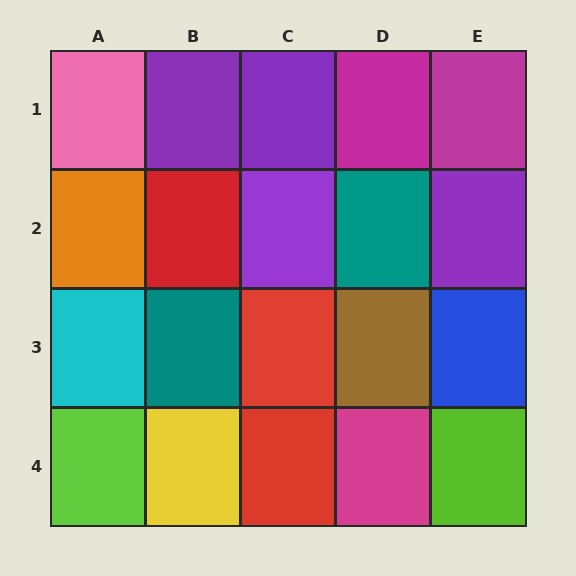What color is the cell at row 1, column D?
Magenta.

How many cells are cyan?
1 cell is cyan.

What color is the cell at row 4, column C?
Red.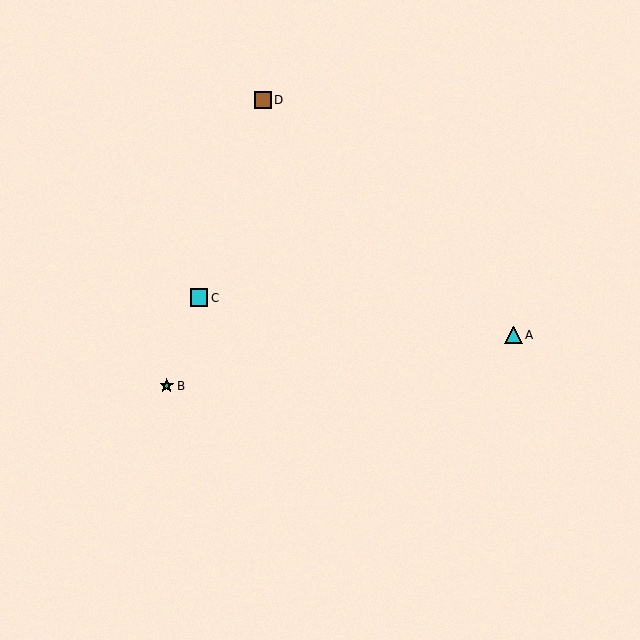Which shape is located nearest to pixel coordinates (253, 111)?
The brown square (labeled D) at (263, 100) is nearest to that location.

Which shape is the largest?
The cyan square (labeled C) is the largest.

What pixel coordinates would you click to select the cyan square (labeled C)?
Click at (199, 298) to select the cyan square C.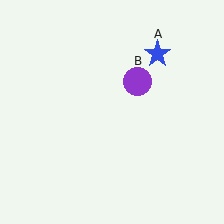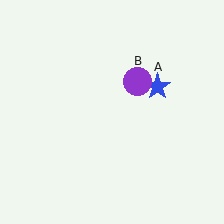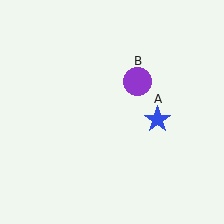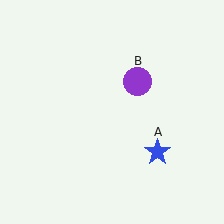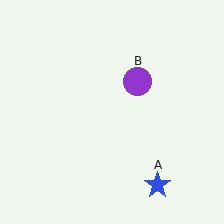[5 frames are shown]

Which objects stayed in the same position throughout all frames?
Purple circle (object B) remained stationary.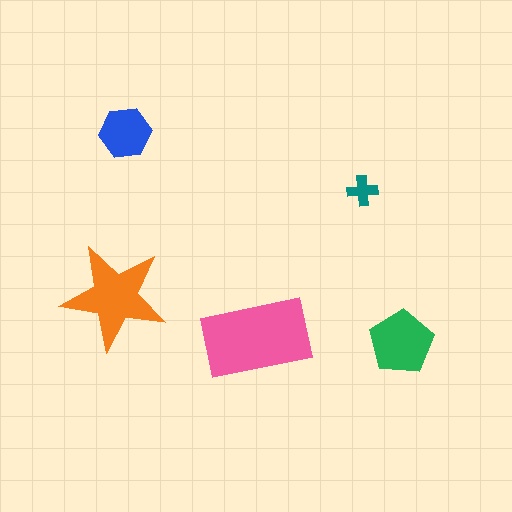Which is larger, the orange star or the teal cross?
The orange star.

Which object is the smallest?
The teal cross.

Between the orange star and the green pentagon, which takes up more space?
The orange star.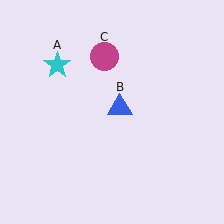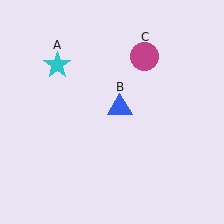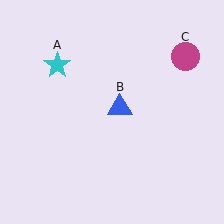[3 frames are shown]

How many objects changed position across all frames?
1 object changed position: magenta circle (object C).